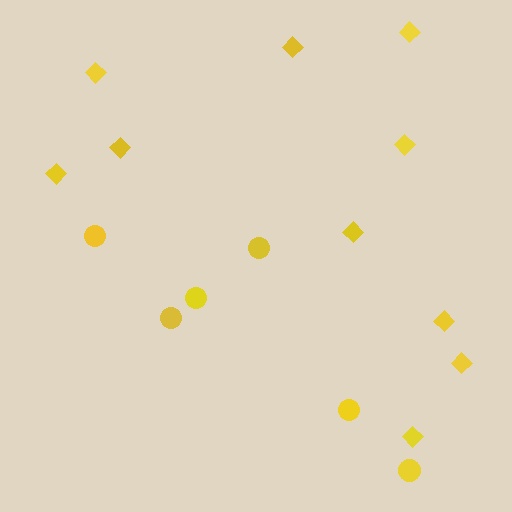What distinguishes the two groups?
There are 2 groups: one group of diamonds (10) and one group of circles (6).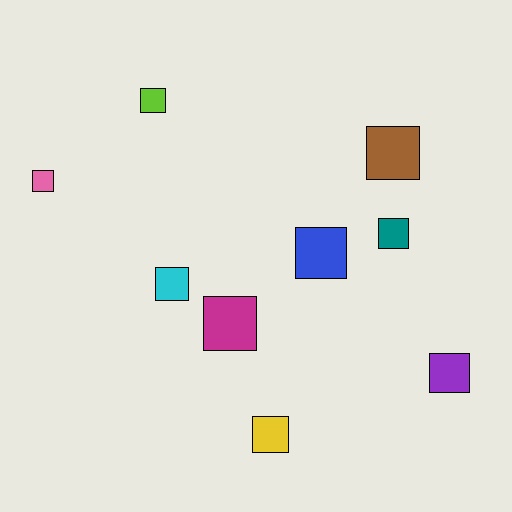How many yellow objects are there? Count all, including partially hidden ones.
There is 1 yellow object.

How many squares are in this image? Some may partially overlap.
There are 9 squares.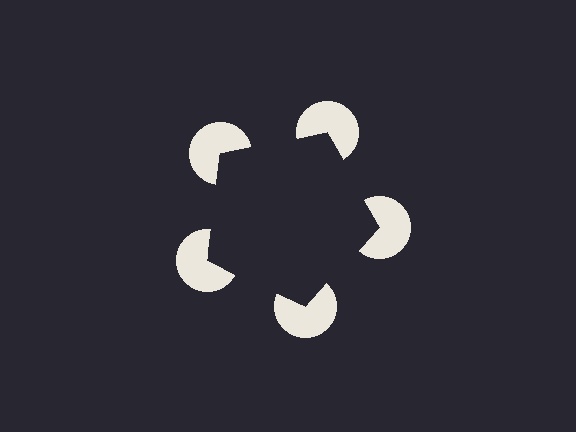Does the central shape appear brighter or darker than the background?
It typically appears slightly darker than the background, even though no actual brightness change is drawn.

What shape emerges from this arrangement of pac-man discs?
An illusory pentagon — its edges are inferred from the aligned wedge cuts in the pac-man discs, not physically drawn.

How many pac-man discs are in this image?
There are 5 — one at each vertex of the illusory pentagon.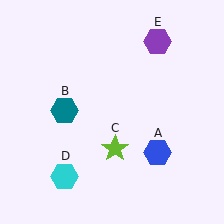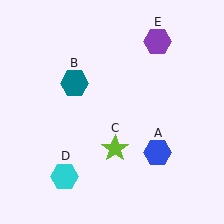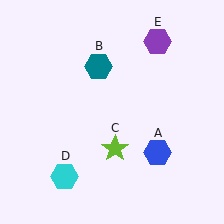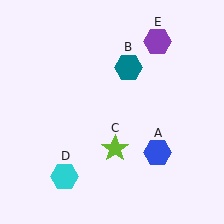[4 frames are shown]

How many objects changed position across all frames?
1 object changed position: teal hexagon (object B).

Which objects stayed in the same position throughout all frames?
Blue hexagon (object A) and lime star (object C) and cyan hexagon (object D) and purple hexagon (object E) remained stationary.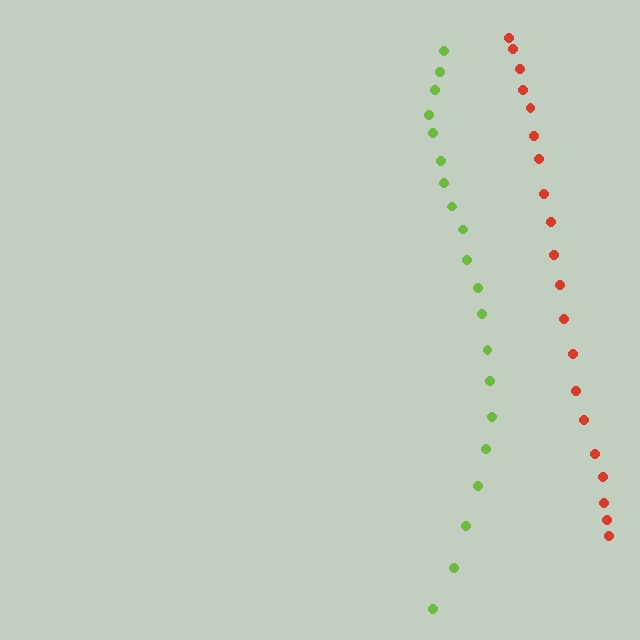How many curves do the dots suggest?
There are 2 distinct paths.